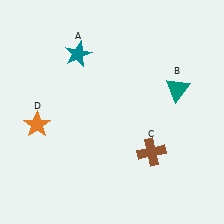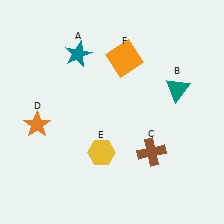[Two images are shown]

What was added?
A yellow hexagon (E), an orange square (F) were added in Image 2.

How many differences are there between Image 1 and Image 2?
There are 2 differences between the two images.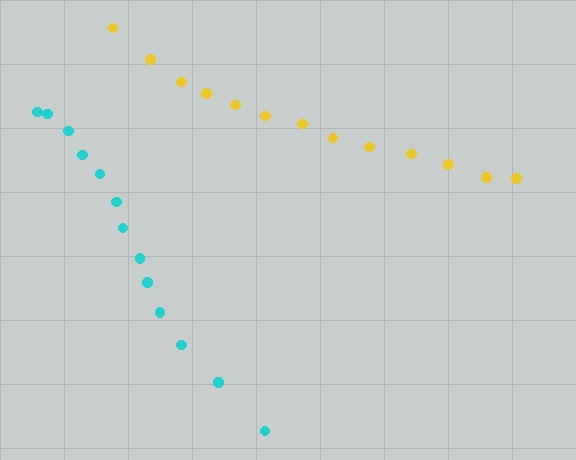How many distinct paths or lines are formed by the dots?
There are 2 distinct paths.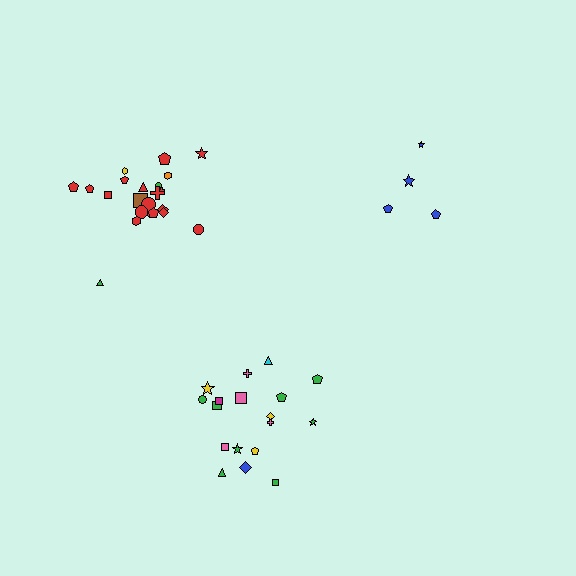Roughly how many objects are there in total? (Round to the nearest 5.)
Roughly 45 objects in total.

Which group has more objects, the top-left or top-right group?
The top-left group.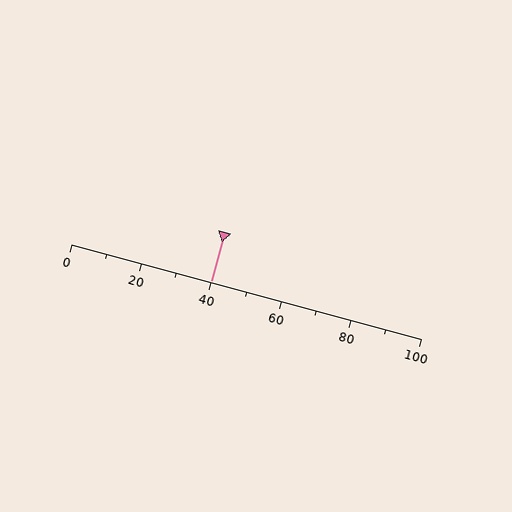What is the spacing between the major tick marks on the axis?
The major ticks are spaced 20 apart.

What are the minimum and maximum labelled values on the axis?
The axis runs from 0 to 100.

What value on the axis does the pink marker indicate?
The marker indicates approximately 40.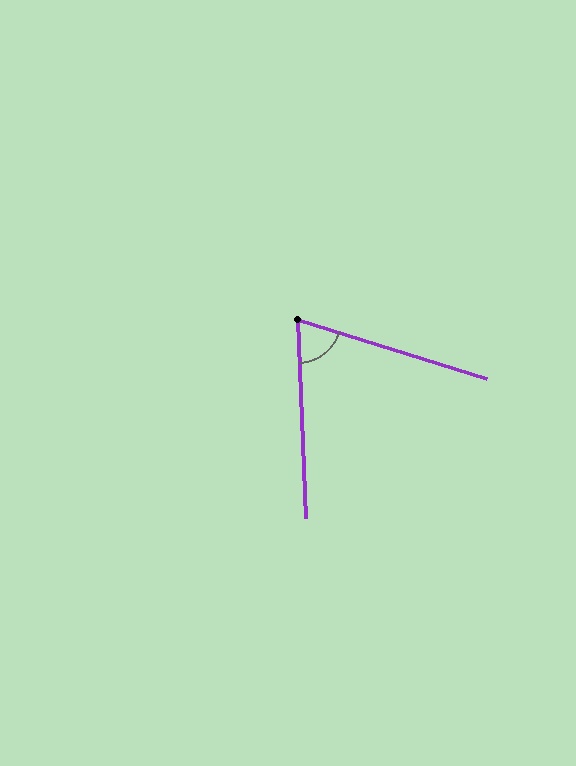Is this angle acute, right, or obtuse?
It is acute.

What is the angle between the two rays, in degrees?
Approximately 70 degrees.